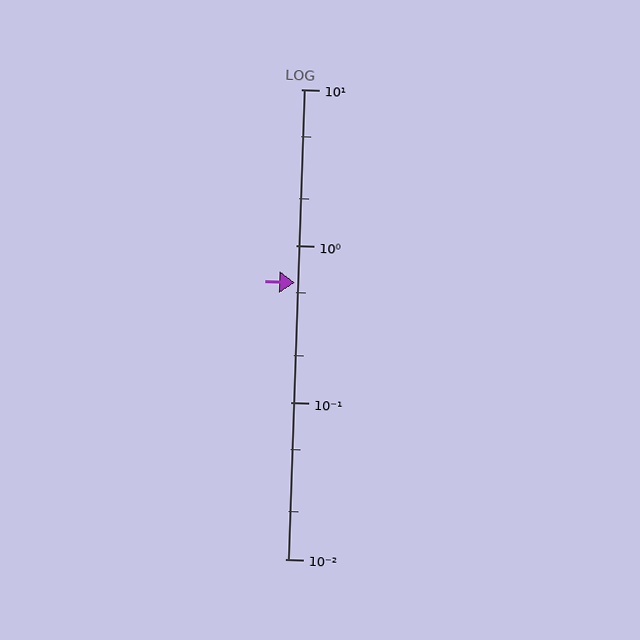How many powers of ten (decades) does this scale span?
The scale spans 3 decades, from 0.01 to 10.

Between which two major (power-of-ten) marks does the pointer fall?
The pointer is between 0.1 and 1.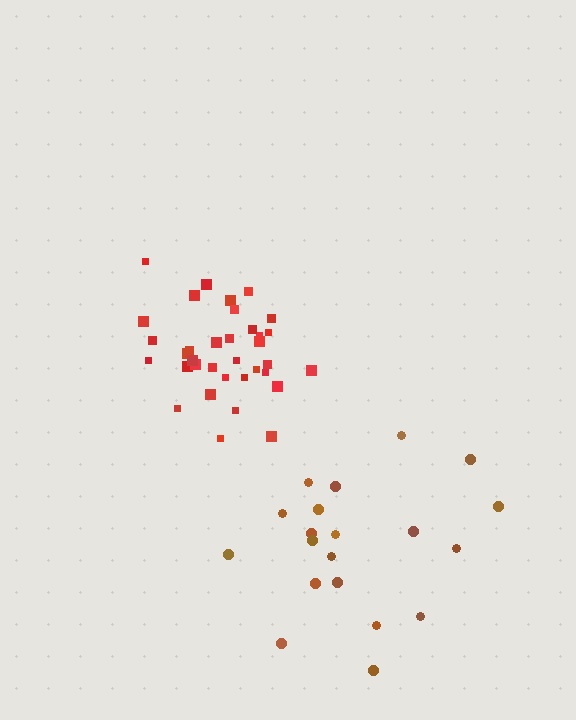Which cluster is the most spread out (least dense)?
Brown.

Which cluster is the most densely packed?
Red.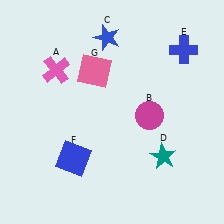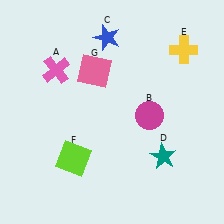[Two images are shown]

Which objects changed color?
E changed from blue to yellow. F changed from blue to lime.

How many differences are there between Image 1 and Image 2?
There are 2 differences between the two images.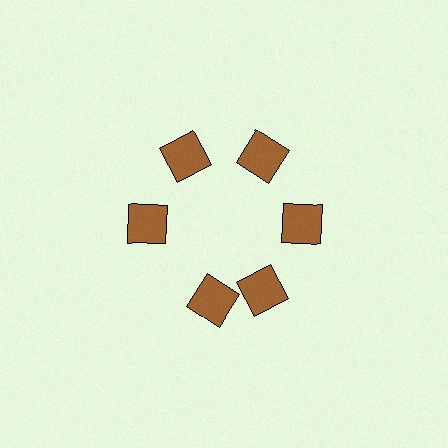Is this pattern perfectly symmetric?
No. The 6 brown squares are arranged in a ring, but one element near the 7 o'clock position is rotated out of alignment along the ring, breaking the 6-fold rotational symmetry.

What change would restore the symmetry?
The symmetry would be restored by rotating it back into even spacing with its neighbors so that all 6 squares sit at equal angles and equal distance from the center.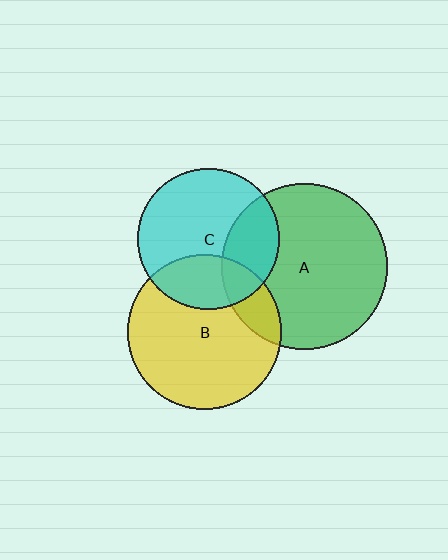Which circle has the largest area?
Circle A (green).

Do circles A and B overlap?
Yes.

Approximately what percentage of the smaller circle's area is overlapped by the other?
Approximately 15%.